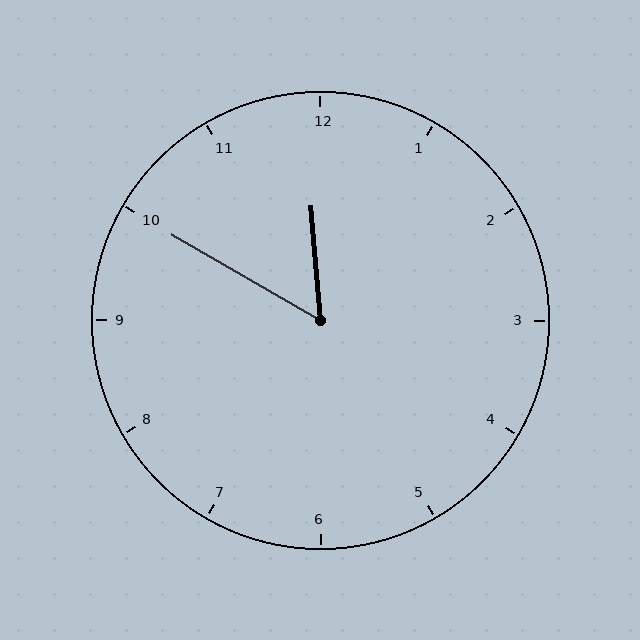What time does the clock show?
11:50.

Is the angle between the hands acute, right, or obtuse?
It is acute.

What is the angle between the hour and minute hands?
Approximately 55 degrees.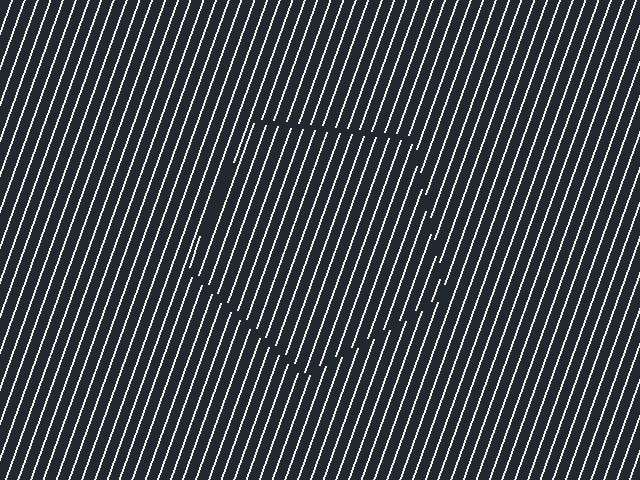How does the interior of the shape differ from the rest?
The interior of the shape contains the same grating, shifted by half a period — the contour is defined by the phase discontinuity where line-ends from the inner and outer gratings abut.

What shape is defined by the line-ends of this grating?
An illusory pentagon. The interior of the shape contains the same grating, shifted by half a period — the contour is defined by the phase discontinuity where line-ends from the inner and outer gratings abut.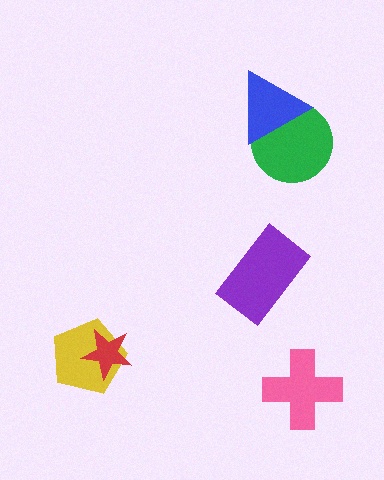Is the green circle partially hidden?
Yes, it is partially covered by another shape.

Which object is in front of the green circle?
The blue triangle is in front of the green circle.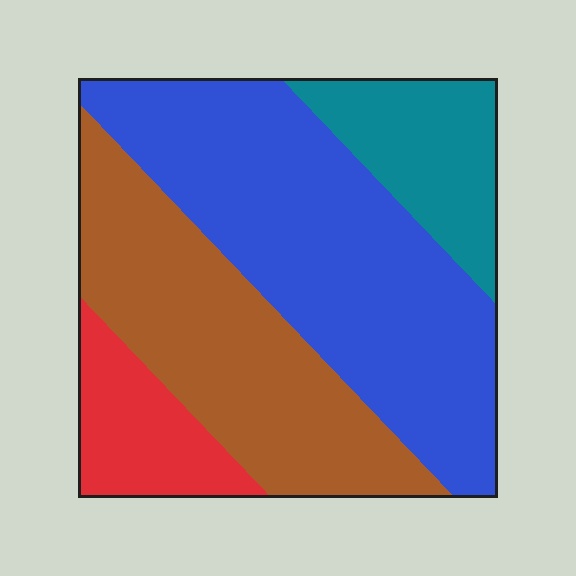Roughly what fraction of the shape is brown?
Brown covers 31% of the shape.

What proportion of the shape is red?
Red covers around 10% of the shape.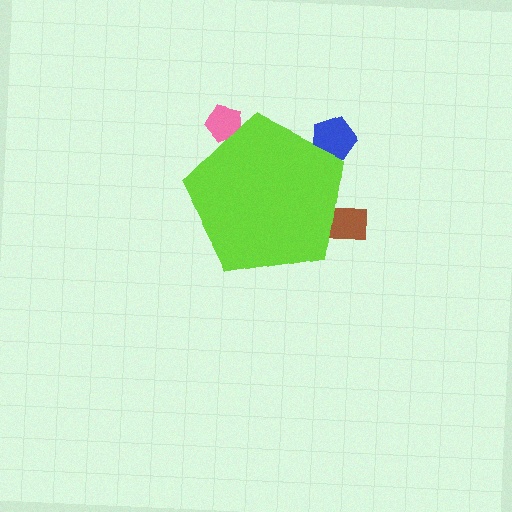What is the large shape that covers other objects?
A lime pentagon.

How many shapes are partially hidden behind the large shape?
3 shapes are partially hidden.